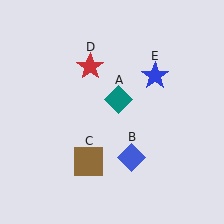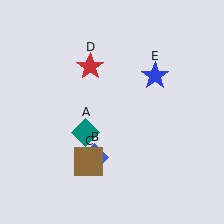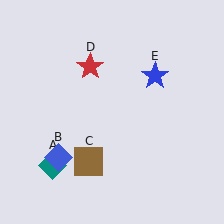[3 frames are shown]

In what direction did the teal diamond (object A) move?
The teal diamond (object A) moved down and to the left.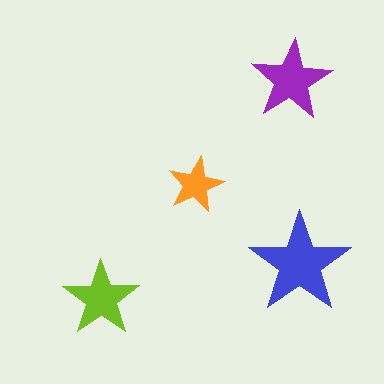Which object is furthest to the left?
The lime star is leftmost.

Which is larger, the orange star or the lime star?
The lime one.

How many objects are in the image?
There are 4 objects in the image.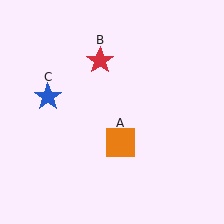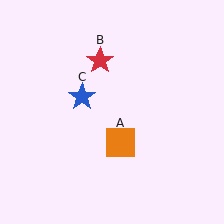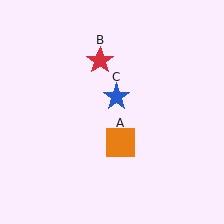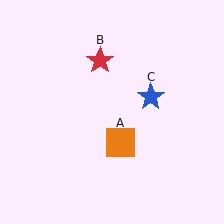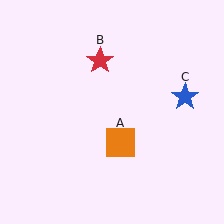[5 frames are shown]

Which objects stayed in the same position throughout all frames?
Orange square (object A) and red star (object B) remained stationary.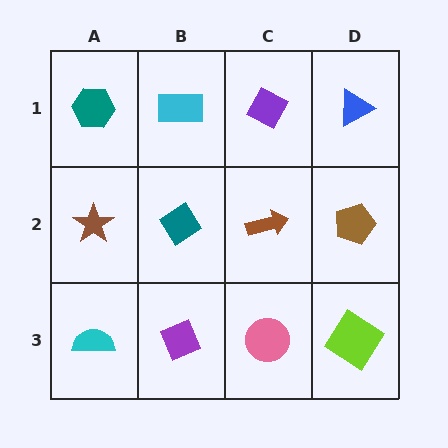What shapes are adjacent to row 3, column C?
A brown arrow (row 2, column C), a purple diamond (row 3, column B), a lime diamond (row 3, column D).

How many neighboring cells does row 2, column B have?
4.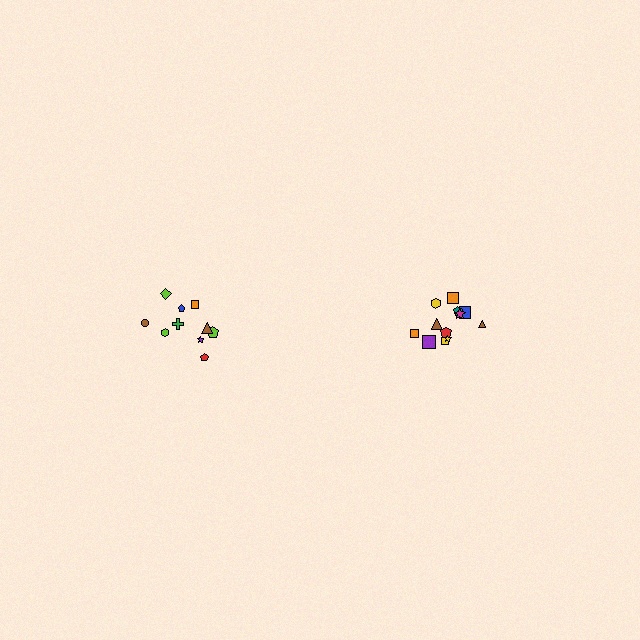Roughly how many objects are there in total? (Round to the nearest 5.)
Roughly 20 objects in total.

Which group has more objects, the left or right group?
The right group.